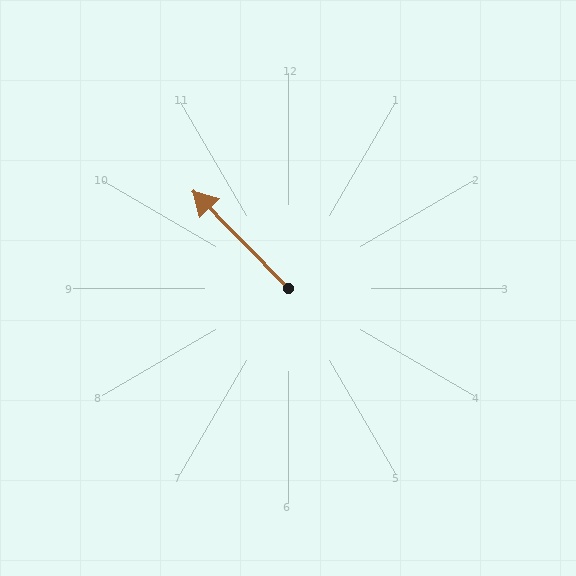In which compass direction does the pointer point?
Northwest.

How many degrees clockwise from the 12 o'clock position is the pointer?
Approximately 316 degrees.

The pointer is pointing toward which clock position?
Roughly 11 o'clock.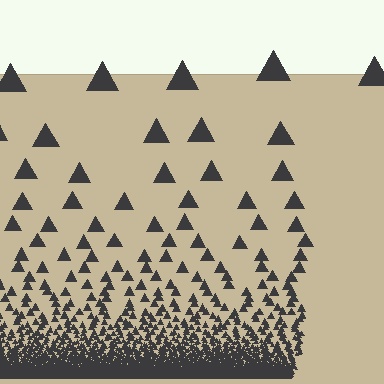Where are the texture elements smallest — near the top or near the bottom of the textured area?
Near the bottom.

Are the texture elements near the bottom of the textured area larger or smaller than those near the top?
Smaller. The gradient is inverted — elements near the bottom are smaller and denser.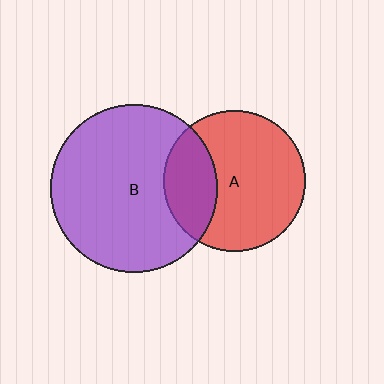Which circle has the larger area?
Circle B (purple).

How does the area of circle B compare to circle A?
Approximately 1.4 times.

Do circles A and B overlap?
Yes.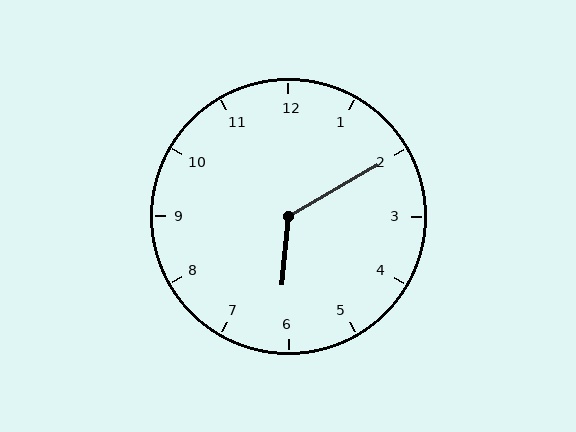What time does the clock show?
6:10.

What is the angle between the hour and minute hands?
Approximately 125 degrees.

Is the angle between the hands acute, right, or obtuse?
It is obtuse.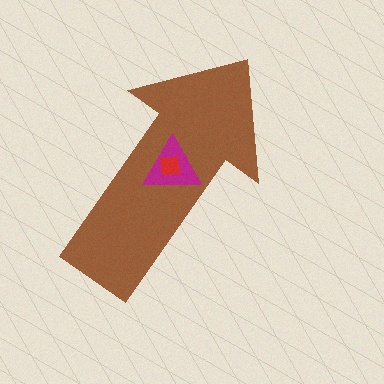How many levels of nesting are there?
3.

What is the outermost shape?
The brown arrow.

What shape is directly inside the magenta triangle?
The red square.